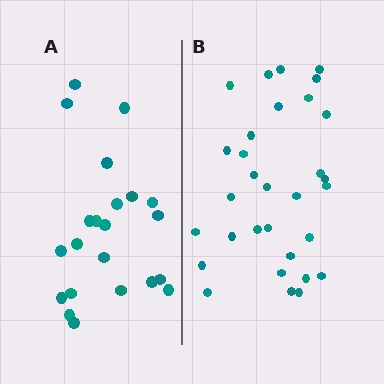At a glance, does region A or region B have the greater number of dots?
Region B (the right region) has more dots.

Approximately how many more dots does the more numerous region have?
Region B has roughly 8 or so more dots than region A.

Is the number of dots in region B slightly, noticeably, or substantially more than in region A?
Region B has noticeably more, but not dramatically so. The ratio is roughly 1.4 to 1.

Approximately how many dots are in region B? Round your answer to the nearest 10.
About 30 dots. (The exact count is 31, which rounds to 30.)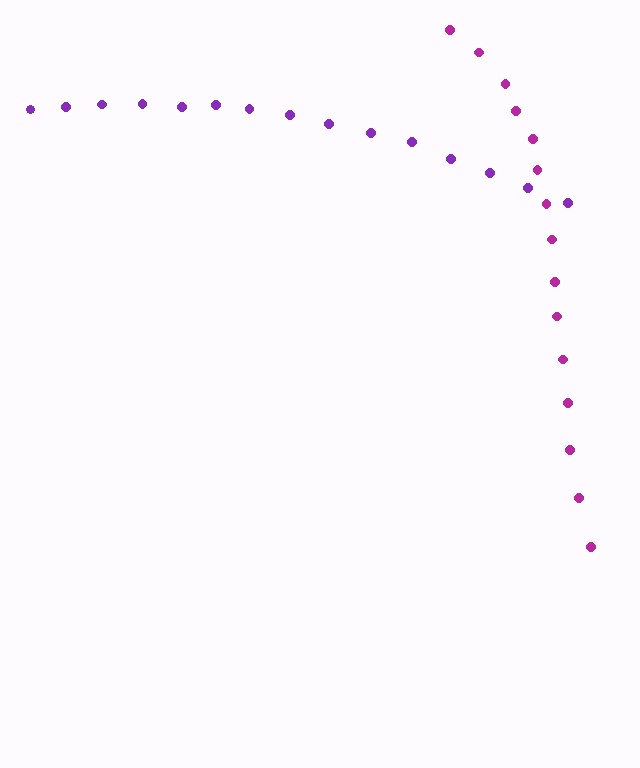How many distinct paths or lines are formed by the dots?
There are 2 distinct paths.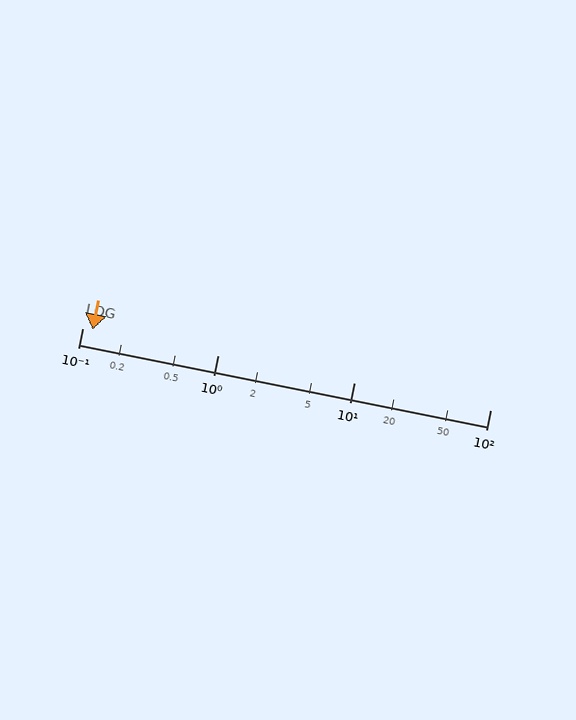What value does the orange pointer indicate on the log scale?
The pointer indicates approximately 0.12.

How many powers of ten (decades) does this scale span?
The scale spans 3 decades, from 0.1 to 100.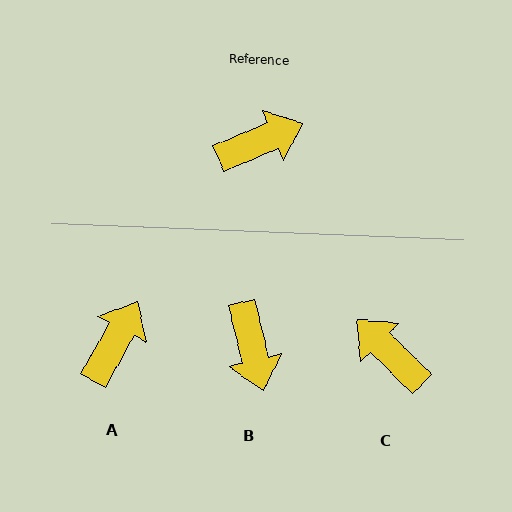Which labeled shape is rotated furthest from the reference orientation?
C, about 113 degrees away.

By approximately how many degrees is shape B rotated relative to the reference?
Approximately 99 degrees clockwise.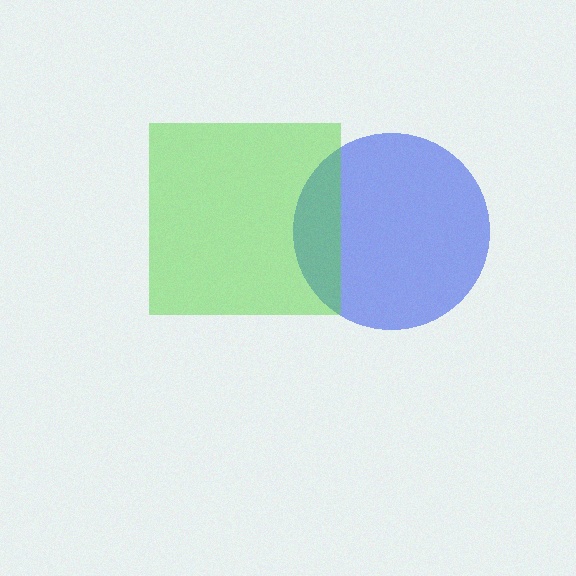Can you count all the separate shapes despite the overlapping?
Yes, there are 2 separate shapes.